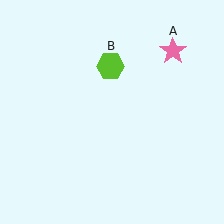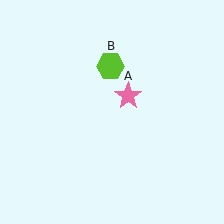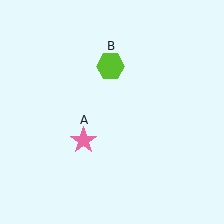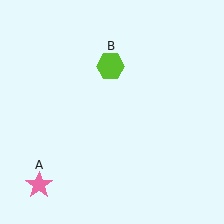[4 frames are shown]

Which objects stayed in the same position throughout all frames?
Lime hexagon (object B) remained stationary.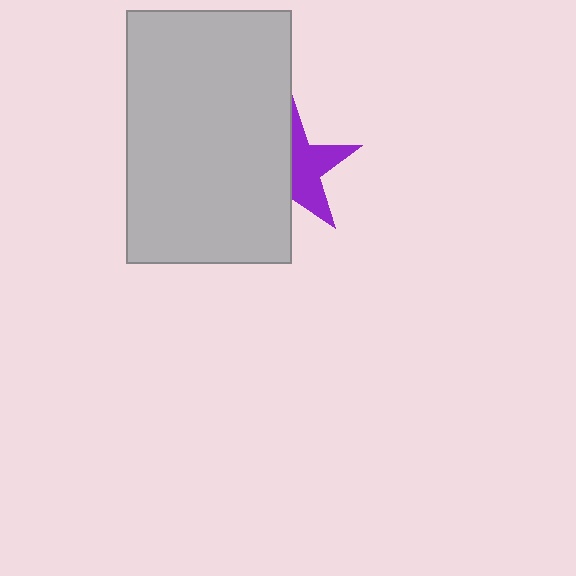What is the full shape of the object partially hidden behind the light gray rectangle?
The partially hidden object is a purple star.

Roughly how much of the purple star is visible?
About half of it is visible (roughly 49%).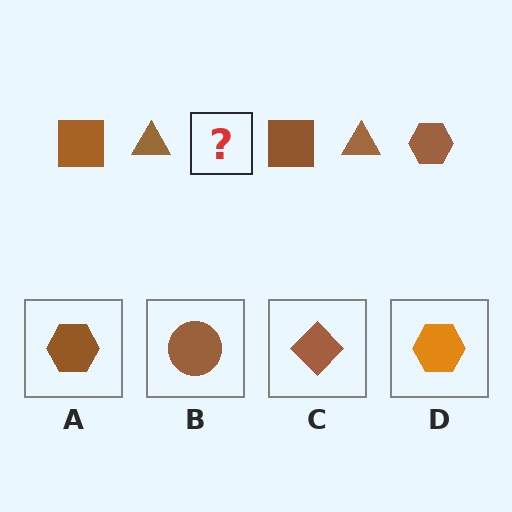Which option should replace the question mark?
Option A.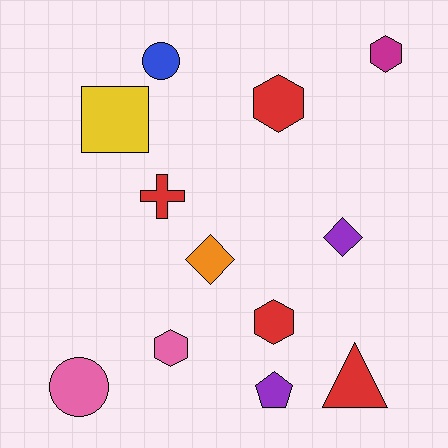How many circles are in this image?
There are 2 circles.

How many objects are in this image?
There are 12 objects.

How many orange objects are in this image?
There is 1 orange object.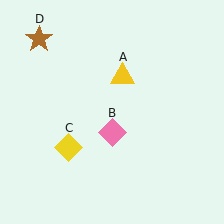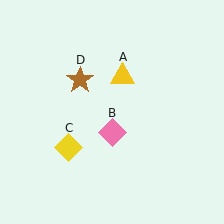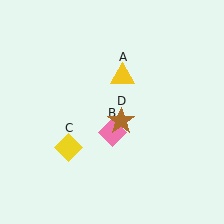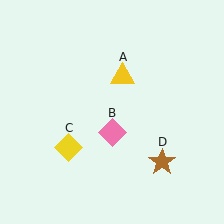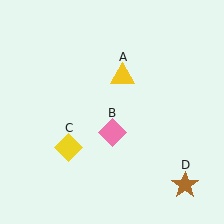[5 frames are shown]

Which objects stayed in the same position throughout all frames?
Yellow triangle (object A) and pink diamond (object B) and yellow diamond (object C) remained stationary.